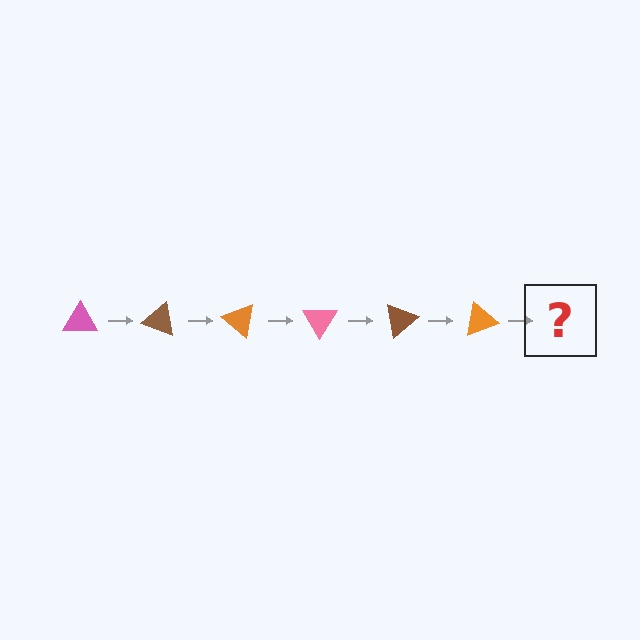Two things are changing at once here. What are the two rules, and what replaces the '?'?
The two rules are that it rotates 20 degrees each step and the color cycles through pink, brown, and orange. The '?' should be a pink triangle, rotated 120 degrees from the start.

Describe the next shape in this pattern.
It should be a pink triangle, rotated 120 degrees from the start.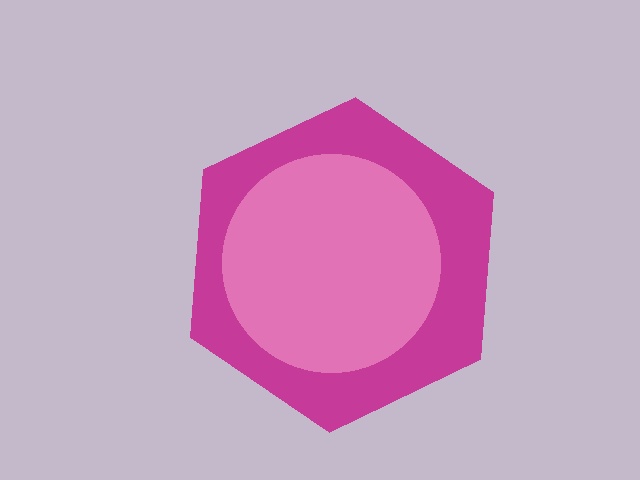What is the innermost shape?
The pink circle.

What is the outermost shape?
The magenta hexagon.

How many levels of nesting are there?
2.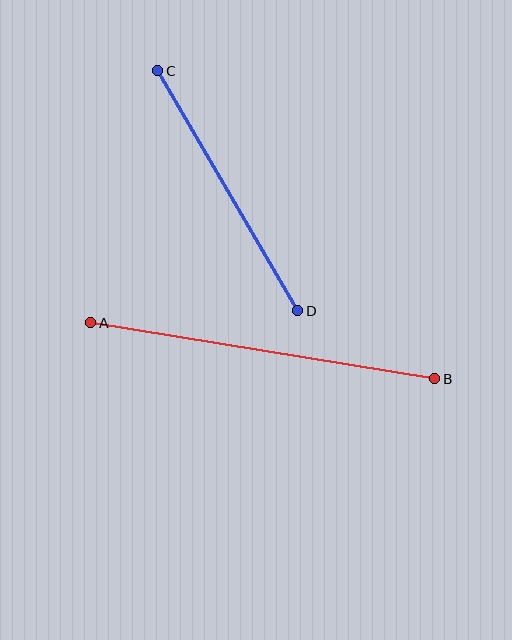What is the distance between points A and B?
The distance is approximately 349 pixels.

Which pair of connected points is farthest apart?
Points A and B are farthest apart.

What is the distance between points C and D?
The distance is approximately 278 pixels.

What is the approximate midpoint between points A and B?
The midpoint is at approximately (263, 351) pixels.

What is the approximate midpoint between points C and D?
The midpoint is at approximately (228, 191) pixels.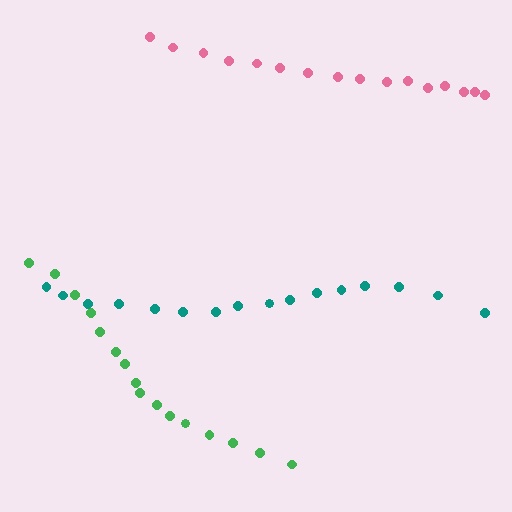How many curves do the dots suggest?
There are 3 distinct paths.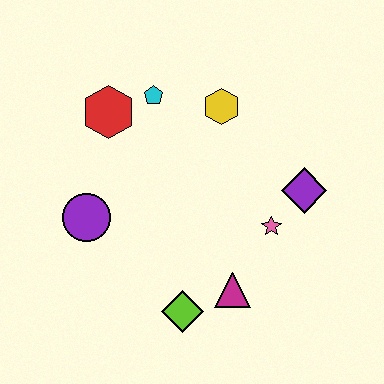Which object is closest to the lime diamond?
The magenta triangle is closest to the lime diamond.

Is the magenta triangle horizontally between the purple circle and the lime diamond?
No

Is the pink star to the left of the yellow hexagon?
No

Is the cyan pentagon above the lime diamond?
Yes